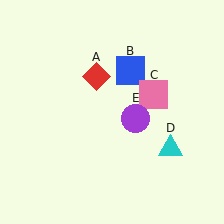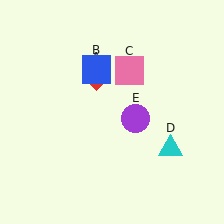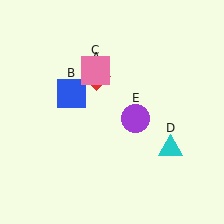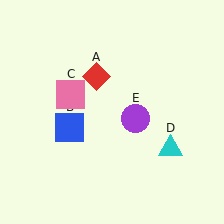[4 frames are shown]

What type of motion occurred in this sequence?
The blue square (object B), pink square (object C) rotated counterclockwise around the center of the scene.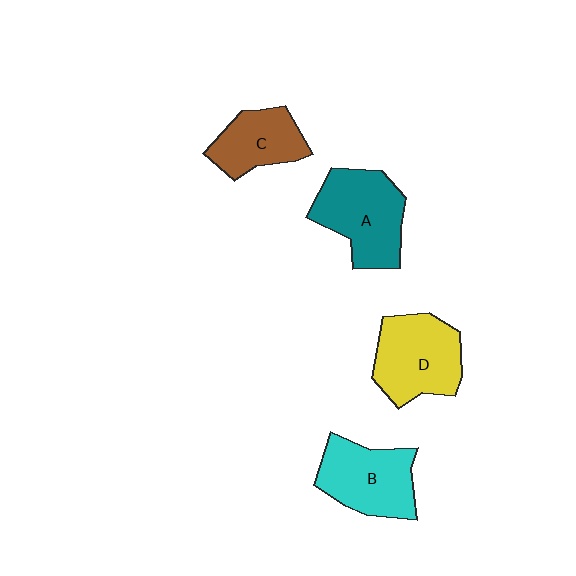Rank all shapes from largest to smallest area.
From largest to smallest: A (teal), D (yellow), B (cyan), C (brown).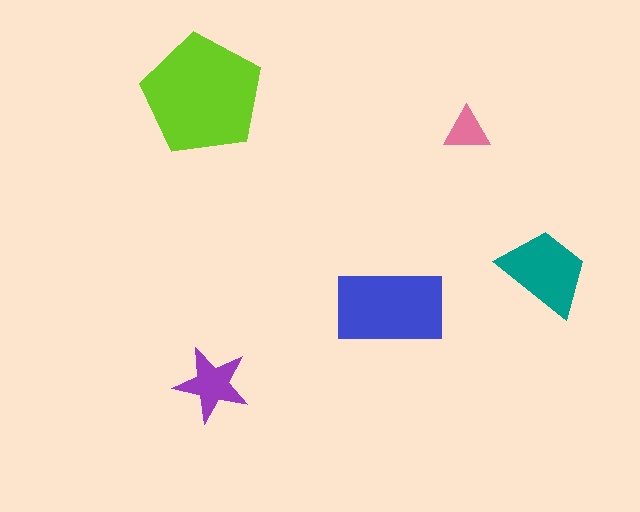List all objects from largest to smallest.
The lime pentagon, the blue rectangle, the teal trapezoid, the purple star, the pink triangle.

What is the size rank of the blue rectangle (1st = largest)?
2nd.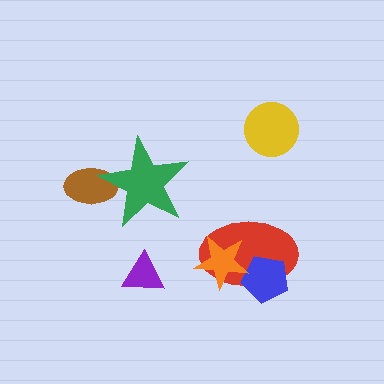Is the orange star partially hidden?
No, no other shape covers it.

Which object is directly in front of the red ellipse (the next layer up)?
The blue pentagon is directly in front of the red ellipse.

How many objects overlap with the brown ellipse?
1 object overlaps with the brown ellipse.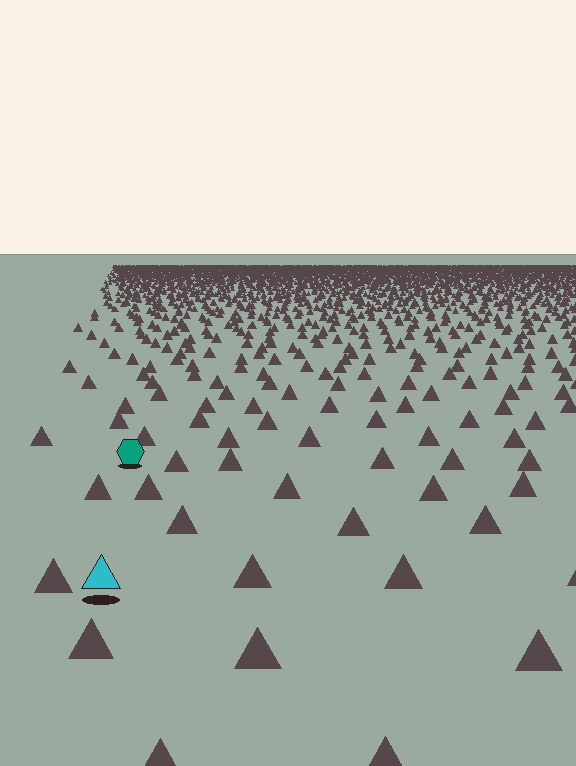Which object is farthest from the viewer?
The teal hexagon is farthest from the viewer. It appears smaller and the ground texture around it is denser.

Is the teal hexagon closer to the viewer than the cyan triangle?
No. The cyan triangle is closer — you can tell from the texture gradient: the ground texture is coarser near it.